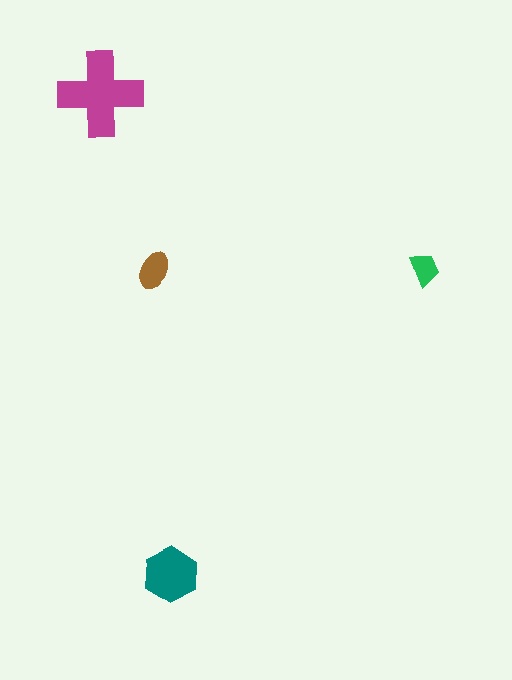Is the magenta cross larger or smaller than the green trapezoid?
Larger.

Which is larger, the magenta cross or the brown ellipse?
The magenta cross.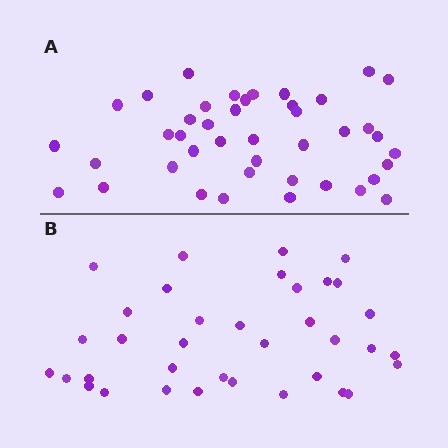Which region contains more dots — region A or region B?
Region A (the top region) has more dots.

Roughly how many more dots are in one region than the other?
Region A has about 6 more dots than region B.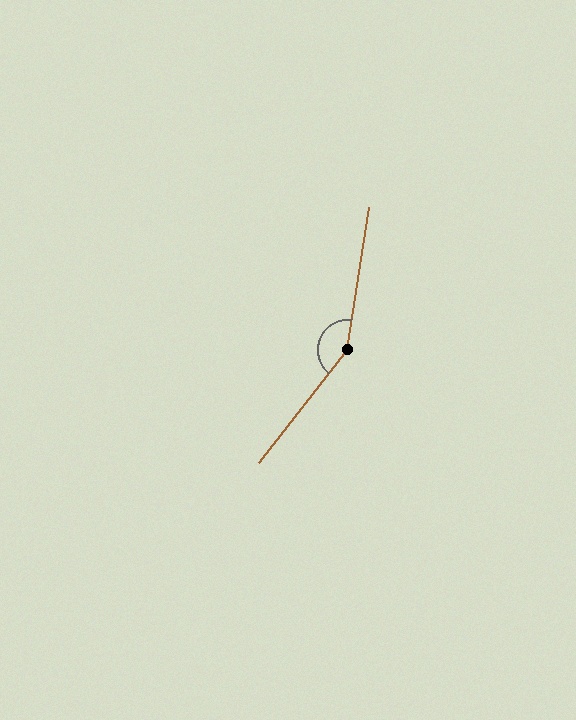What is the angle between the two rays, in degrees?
Approximately 151 degrees.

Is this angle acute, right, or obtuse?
It is obtuse.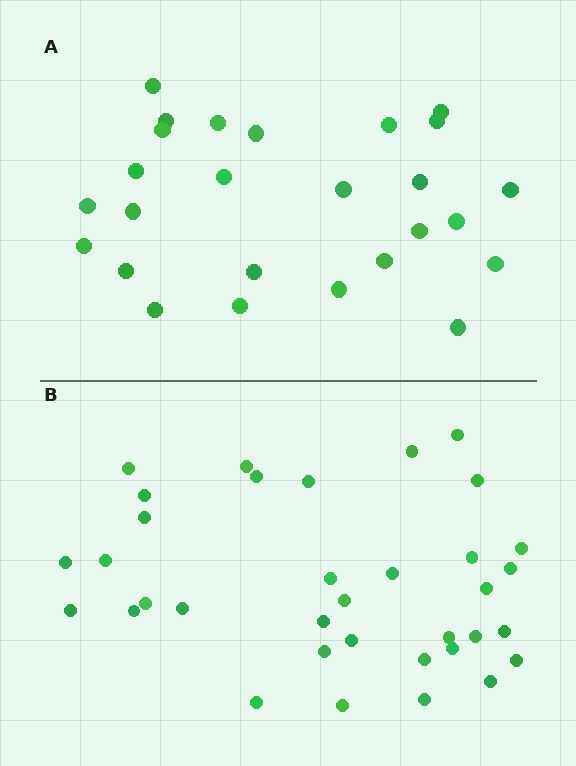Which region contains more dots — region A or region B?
Region B (the bottom region) has more dots.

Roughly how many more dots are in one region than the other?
Region B has roughly 8 or so more dots than region A.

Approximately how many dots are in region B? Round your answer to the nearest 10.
About 40 dots. (The exact count is 35, which rounds to 40.)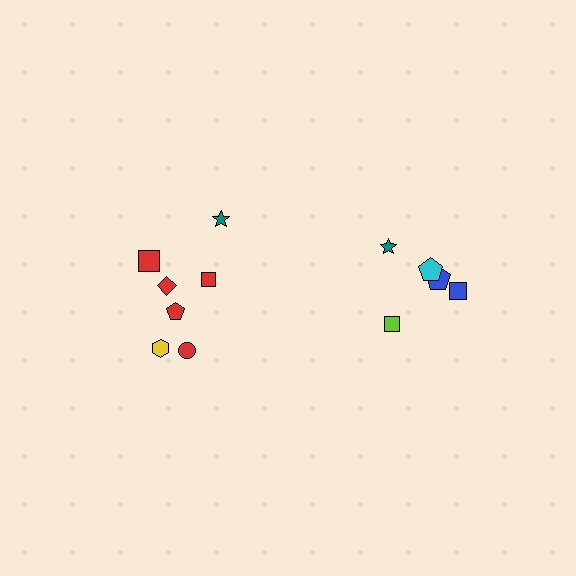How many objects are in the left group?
There are 7 objects.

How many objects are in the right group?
There are 5 objects.